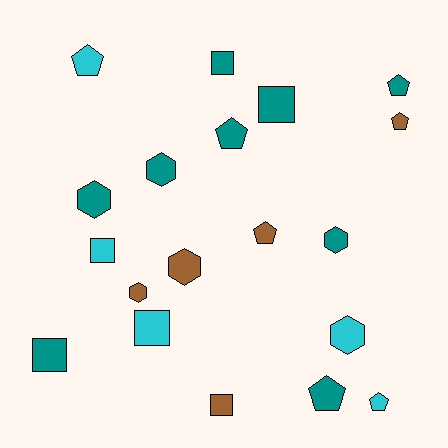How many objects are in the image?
There are 19 objects.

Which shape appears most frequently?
Pentagon, with 7 objects.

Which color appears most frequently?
Teal, with 9 objects.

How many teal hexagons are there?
There are 3 teal hexagons.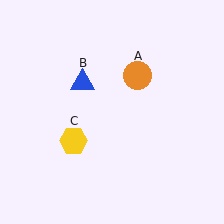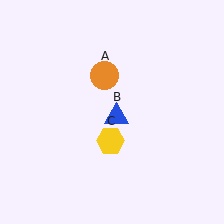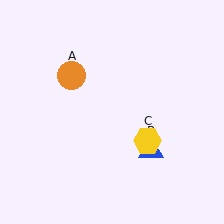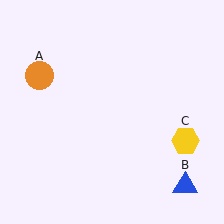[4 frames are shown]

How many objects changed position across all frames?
3 objects changed position: orange circle (object A), blue triangle (object B), yellow hexagon (object C).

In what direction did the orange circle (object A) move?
The orange circle (object A) moved left.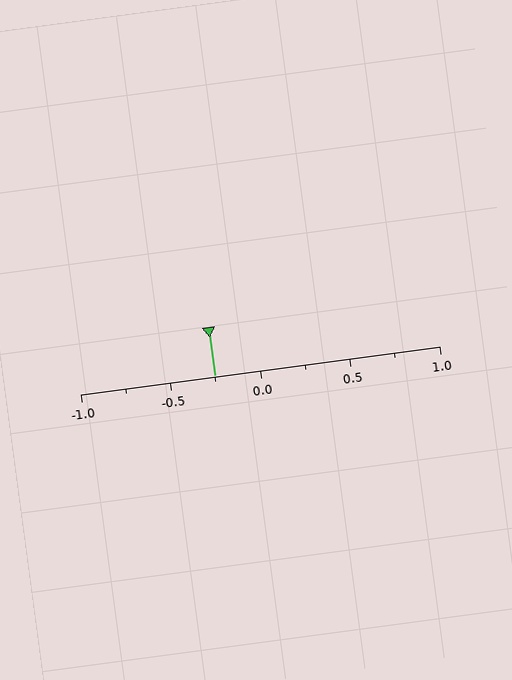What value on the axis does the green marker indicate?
The marker indicates approximately -0.25.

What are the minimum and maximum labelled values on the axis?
The axis runs from -1.0 to 1.0.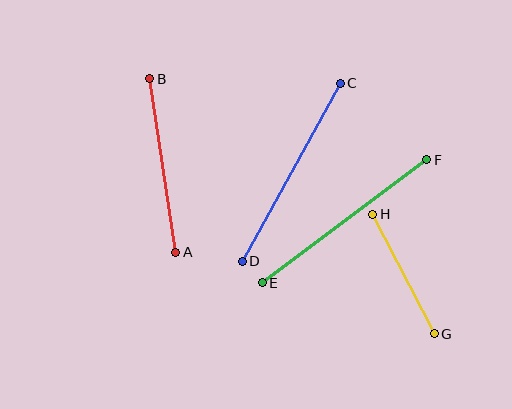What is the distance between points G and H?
The distance is approximately 134 pixels.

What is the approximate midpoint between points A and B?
The midpoint is at approximately (163, 166) pixels.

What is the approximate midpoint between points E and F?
The midpoint is at approximately (345, 221) pixels.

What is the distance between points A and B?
The distance is approximately 175 pixels.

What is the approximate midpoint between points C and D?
The midpoint is at approximately (291, 172) pixels.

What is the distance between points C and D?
The distance is approximately 203 pixels.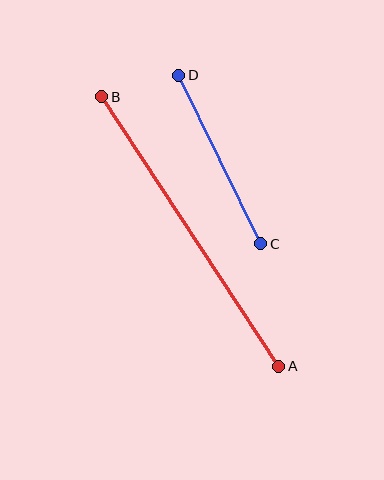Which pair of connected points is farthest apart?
Points A and B are farthest apart.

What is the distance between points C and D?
The distance is approximately 187 pixels.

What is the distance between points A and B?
The distance is approximately 322 pixels.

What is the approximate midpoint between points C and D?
The midpoint is at approximately (220, 160) pixels.